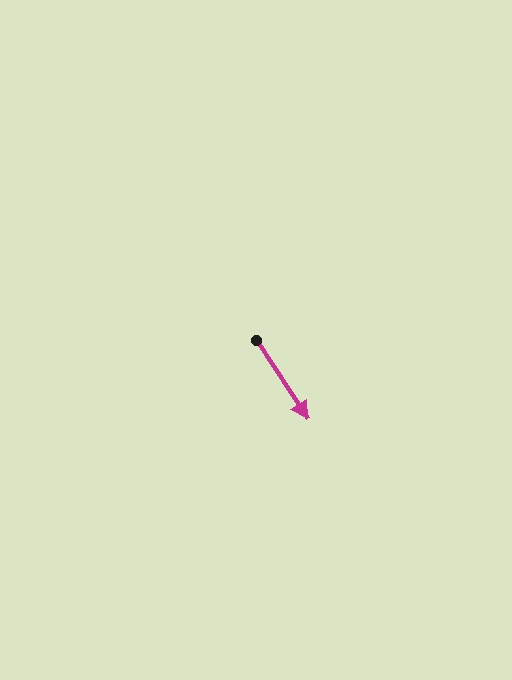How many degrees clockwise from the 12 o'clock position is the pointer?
Approximately 147 degrees.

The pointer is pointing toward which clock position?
Roughly 5 o'clock.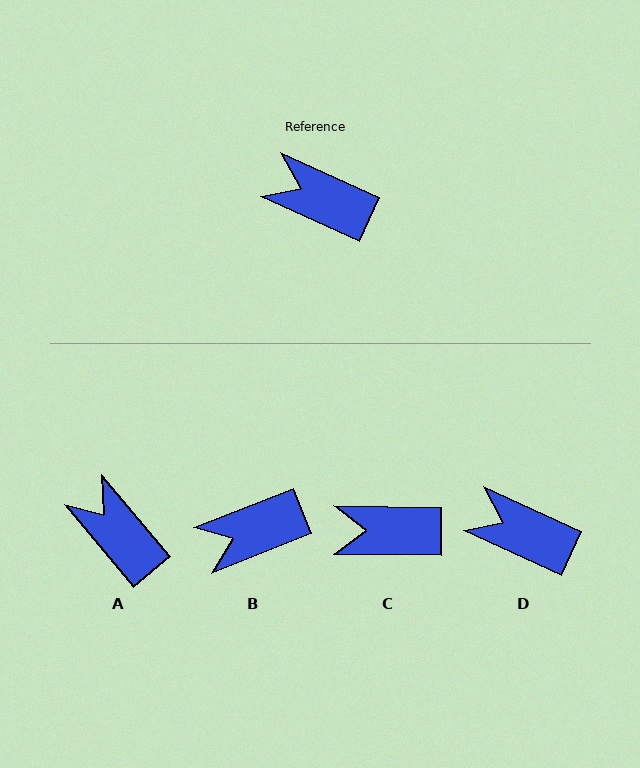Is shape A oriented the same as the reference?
No, it is off by about 26 degrees.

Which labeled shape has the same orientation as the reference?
D.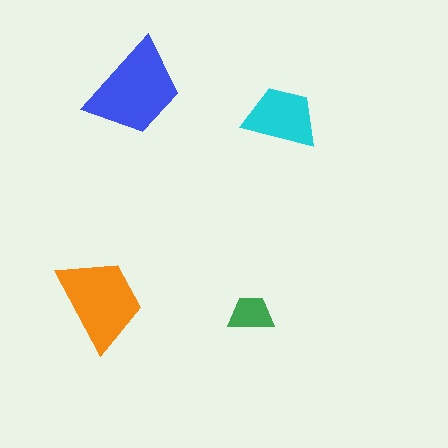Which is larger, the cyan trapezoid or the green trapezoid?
The cyan one.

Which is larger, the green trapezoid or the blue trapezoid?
The blue one.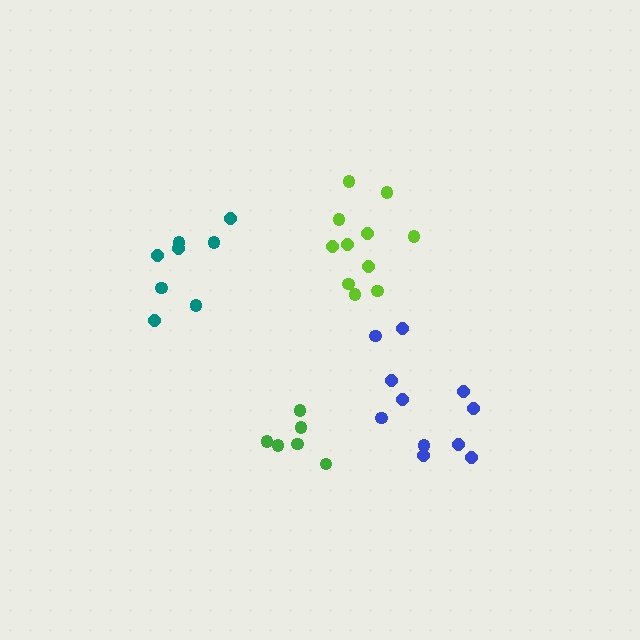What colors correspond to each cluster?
The clusters are colored: blue, teal, green, lime.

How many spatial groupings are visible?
There are 4 spatial groupings.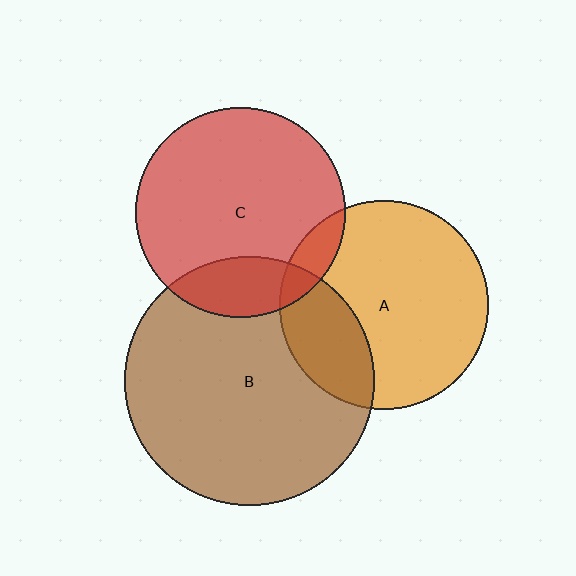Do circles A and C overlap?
Yes.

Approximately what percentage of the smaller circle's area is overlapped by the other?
Approximately 10%.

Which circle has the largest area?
Circle B (brown).